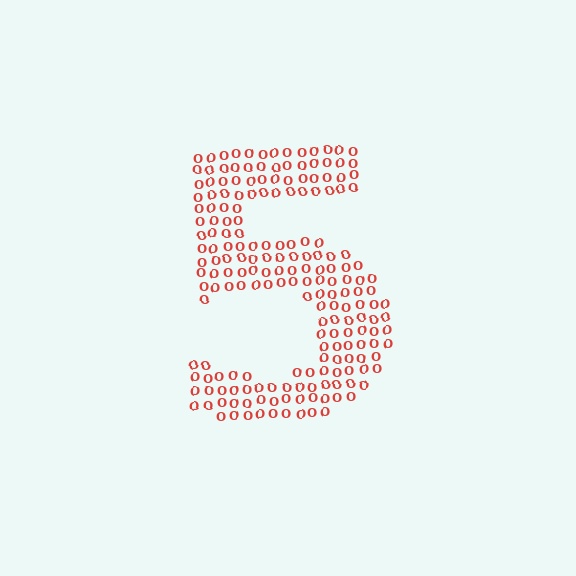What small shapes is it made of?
It is made of small letter O's.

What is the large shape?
The large shape is the digit 5.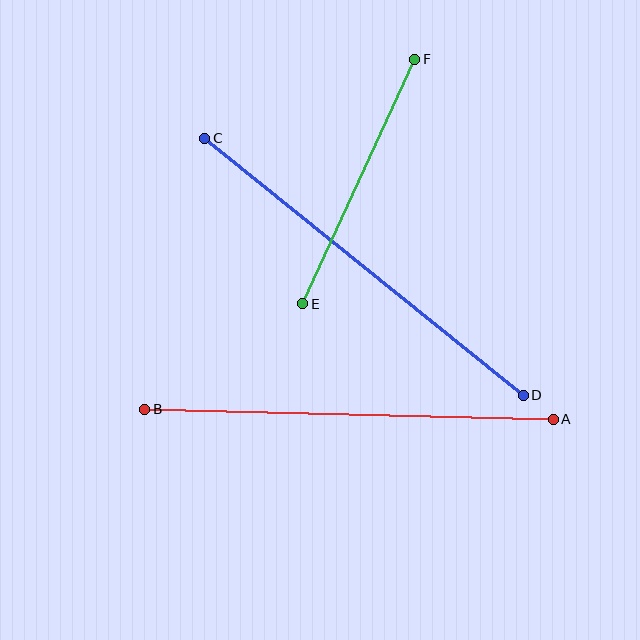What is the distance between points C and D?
The distance is approximately 409 pixels.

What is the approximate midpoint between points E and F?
The midpoint is at approximately (359, 182) pixels.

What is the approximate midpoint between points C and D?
The midpoint is at approximately (364, 267) pixels.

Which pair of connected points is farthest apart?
Points C and D are farthest apart.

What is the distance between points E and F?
The distance is approximately 269 pixels.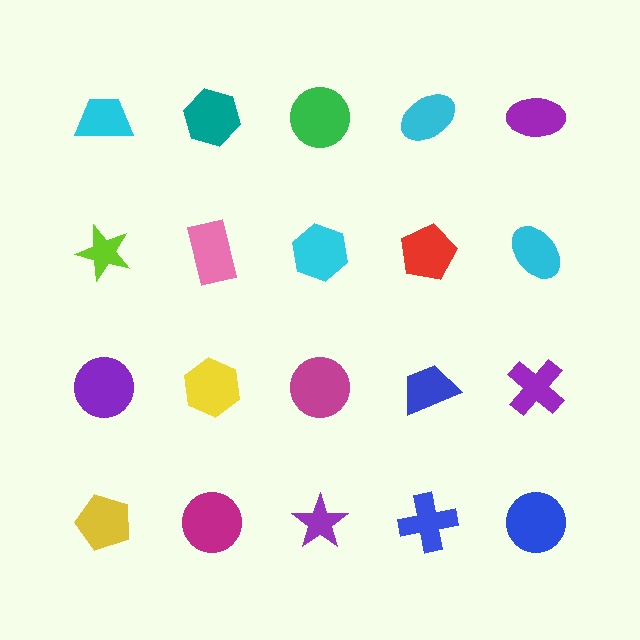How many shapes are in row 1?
5 shapes.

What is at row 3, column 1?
A purple circle.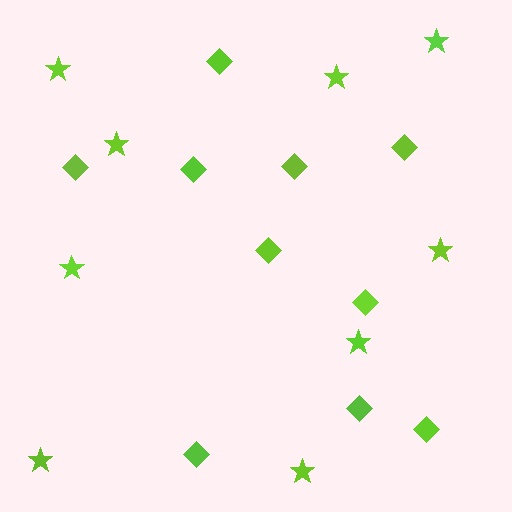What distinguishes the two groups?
There are 2 groups: one group of diamonds (10) and one group of stars (9).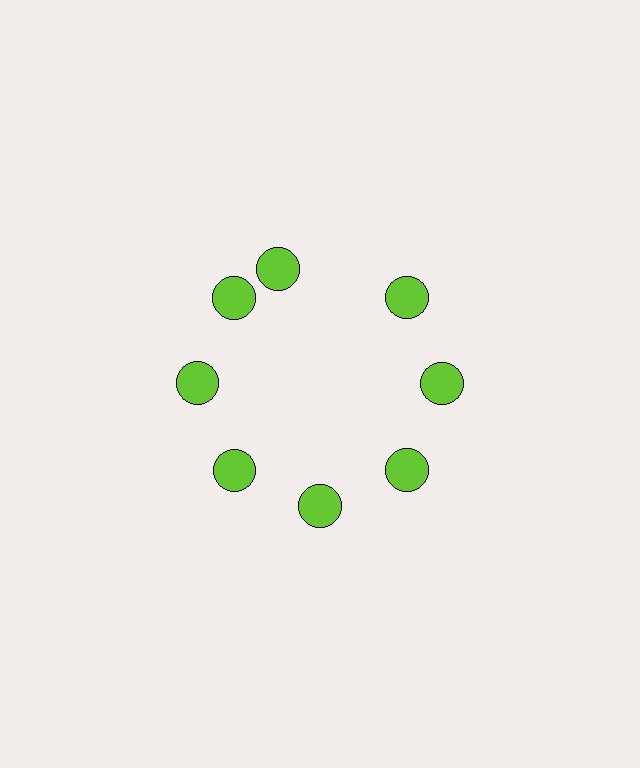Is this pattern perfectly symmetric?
No. The 8 lime circles are arranged in a ring, but one element near the 12 o'clock position is rotated out of alignment along the ring, breaking the 8-fold rotational symmetry.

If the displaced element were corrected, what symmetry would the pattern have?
It would have 8-fold rotational symmetry — the pattern would map onto itself every 45 degrees.